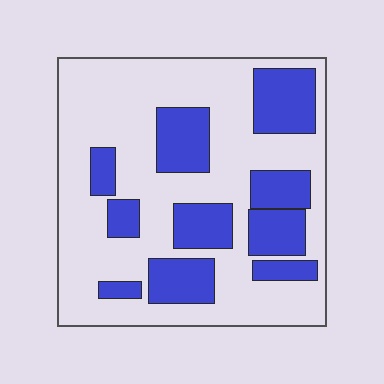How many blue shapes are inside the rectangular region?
10.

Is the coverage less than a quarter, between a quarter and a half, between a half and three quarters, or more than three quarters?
Between a quarter and a half.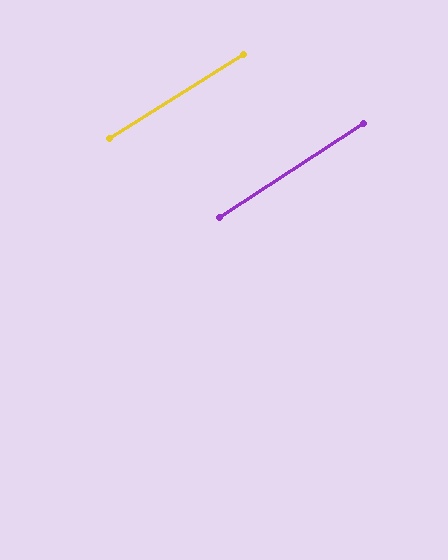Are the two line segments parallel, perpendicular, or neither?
Parallel — their directions differ by only 0.7°.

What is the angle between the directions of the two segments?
Approximately 1 degree.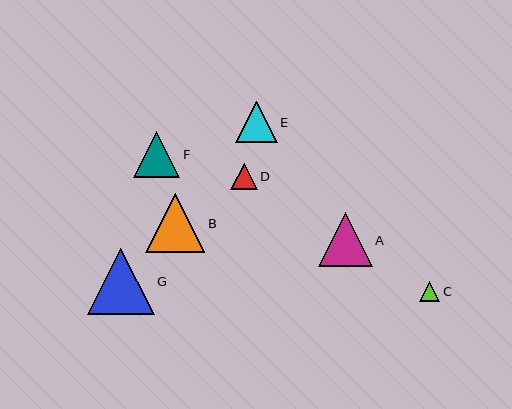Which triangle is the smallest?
Triangle C is the smallest with a size of approximately 20 pixels.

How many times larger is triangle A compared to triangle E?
Triangle A is approximately 1.3 times the size of triangle E.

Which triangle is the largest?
Triangle G is the largest with a size of approximately 67 pixels.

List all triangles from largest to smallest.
From largest to smallest: G, B, A, F, E, D, C.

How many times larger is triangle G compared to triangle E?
Triangle G is approximately 1.6 times the size of triangle E.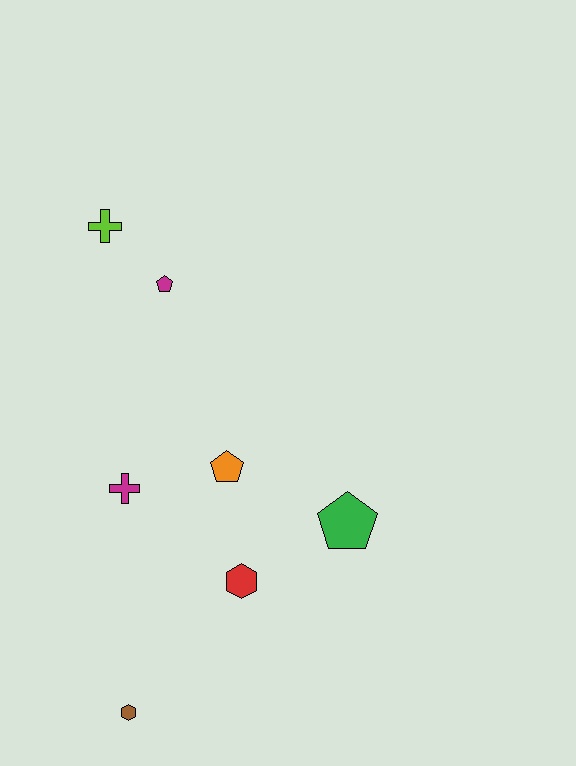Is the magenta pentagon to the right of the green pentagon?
No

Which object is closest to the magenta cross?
The orange pentagon is closest to the magenta cross.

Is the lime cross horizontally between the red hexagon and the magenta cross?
No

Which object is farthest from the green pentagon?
The lime cross is farthest from the green pentagon.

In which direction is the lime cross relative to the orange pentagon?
The lime cross is above the orange pentagon.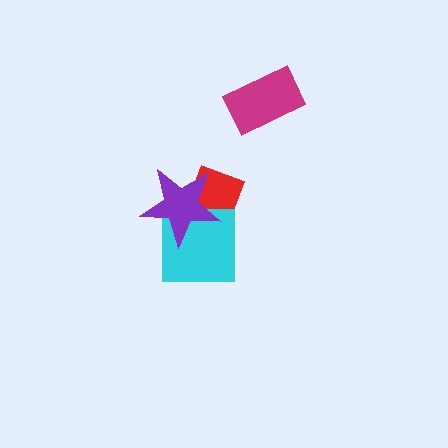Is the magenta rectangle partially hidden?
No, no other shape covers it.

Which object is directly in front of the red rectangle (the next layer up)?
The cyan square is directly in front of the red rectangle.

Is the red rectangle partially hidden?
Yes, it is partially covered by another shape.